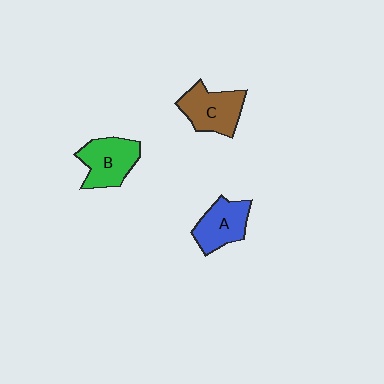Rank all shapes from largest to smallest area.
From largest to smallest: C (brown), B (green), A (blue).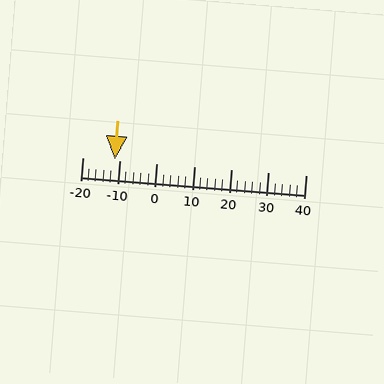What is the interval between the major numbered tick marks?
The major tick marks are spaced 10 units apart.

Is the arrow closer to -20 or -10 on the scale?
The arrow is closer to -10.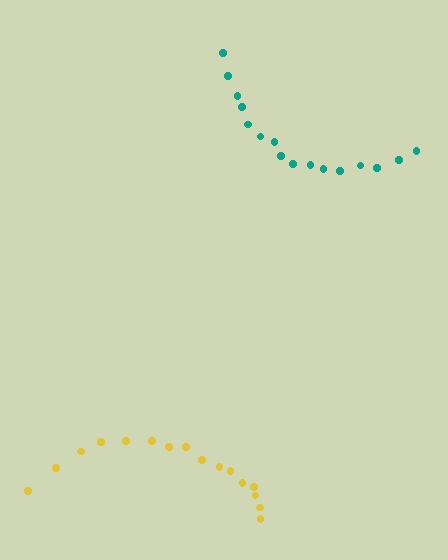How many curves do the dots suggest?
There are 2 distinct paths.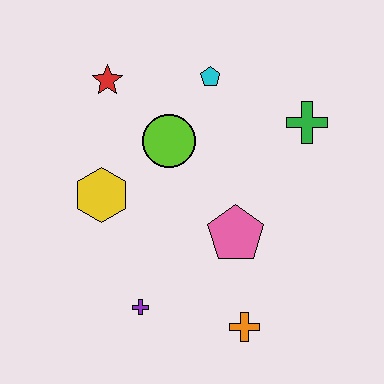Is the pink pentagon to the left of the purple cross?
No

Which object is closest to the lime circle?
The cyan pentagon is closest to the lime circle.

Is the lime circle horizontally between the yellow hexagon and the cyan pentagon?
Yes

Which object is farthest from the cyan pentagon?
The orange cross is farthest from the cyan pentagon.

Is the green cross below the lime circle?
No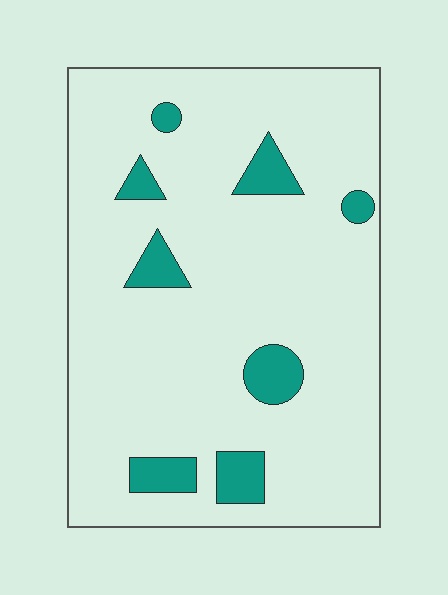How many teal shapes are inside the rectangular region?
8.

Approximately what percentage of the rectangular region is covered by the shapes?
Approximately 10%.